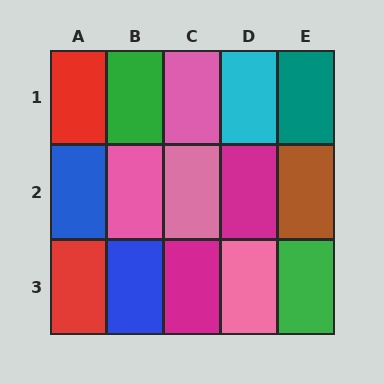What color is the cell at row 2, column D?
Magenta.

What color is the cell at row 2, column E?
Brown.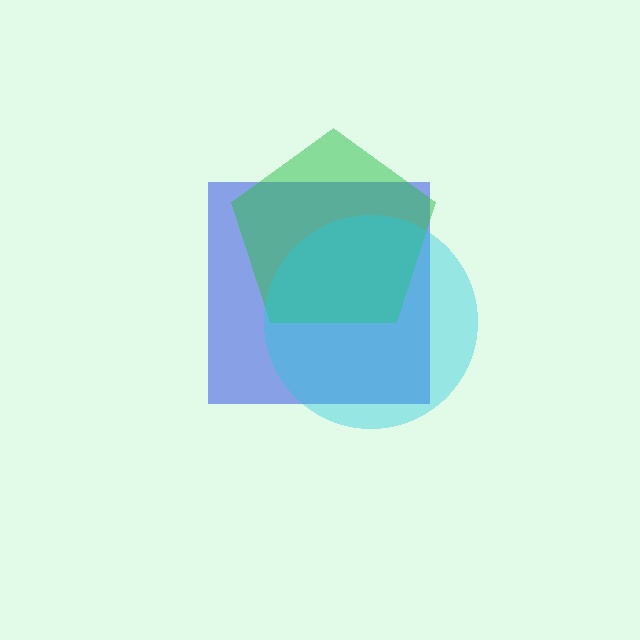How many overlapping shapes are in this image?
There are 3 overlapping shapes in the image.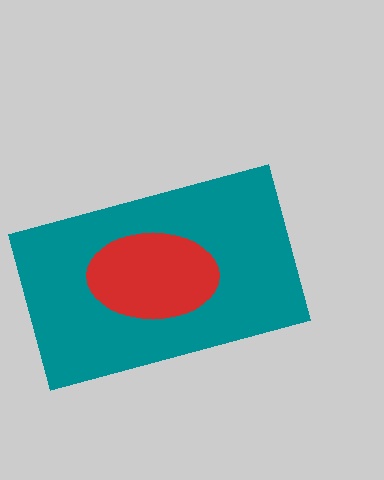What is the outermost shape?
The teal rectangle.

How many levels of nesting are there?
2.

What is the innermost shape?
The red ellipse.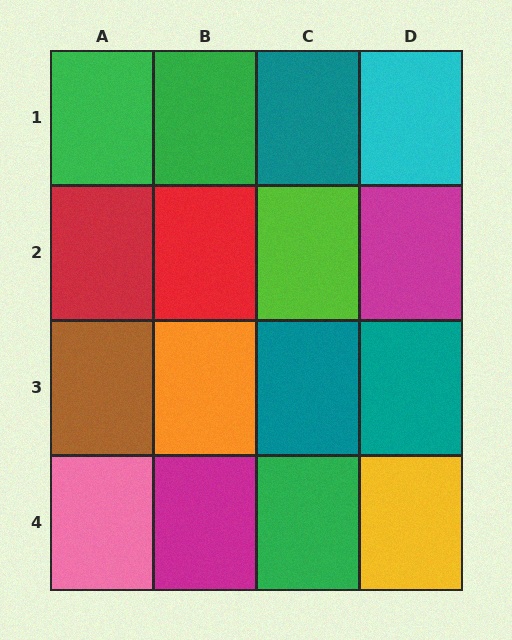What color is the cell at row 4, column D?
Yellow.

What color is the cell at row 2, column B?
Red.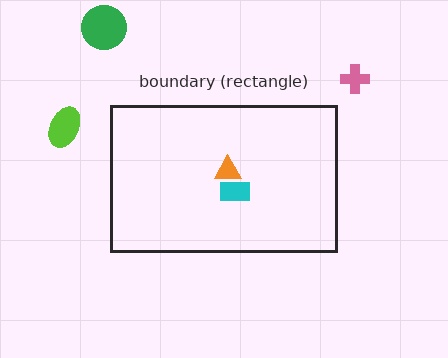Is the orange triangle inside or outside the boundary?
Inside.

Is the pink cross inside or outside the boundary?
Outside.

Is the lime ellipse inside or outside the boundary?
Outside.